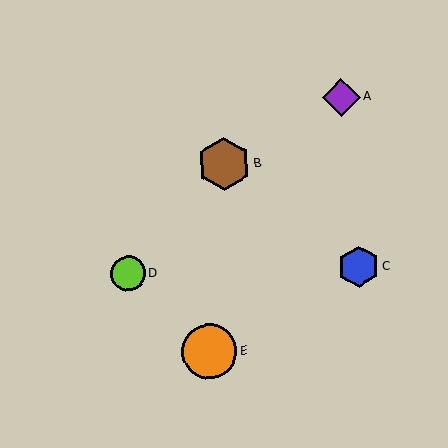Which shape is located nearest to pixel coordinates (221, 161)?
The brown hexagon (labeled B) at (224, 164) is nearest to that location.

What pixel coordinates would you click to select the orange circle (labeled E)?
Click at (210, 352) to select the orange circle E.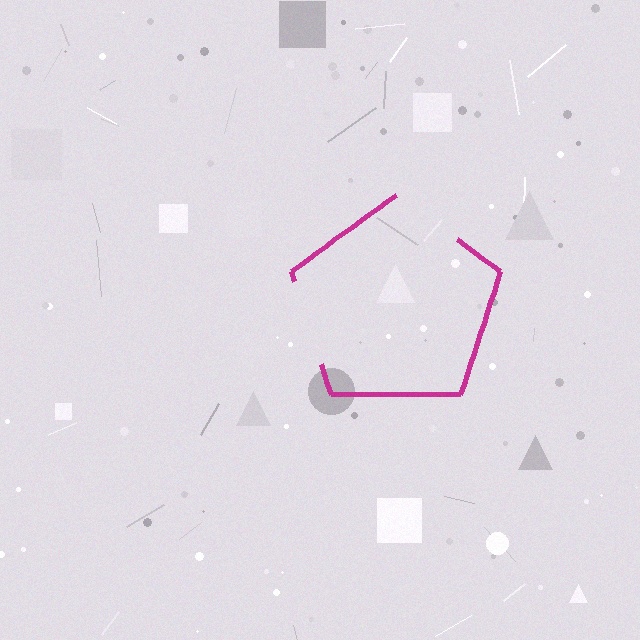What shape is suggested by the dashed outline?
The dashed outline suggests a pentagon.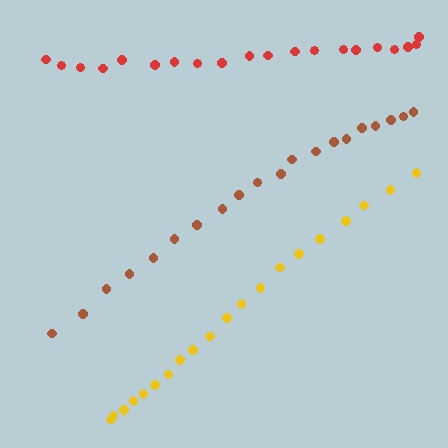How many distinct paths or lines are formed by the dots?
There are 3 distinct paths.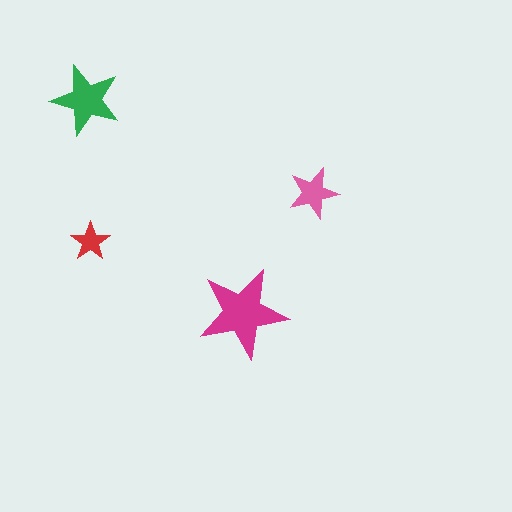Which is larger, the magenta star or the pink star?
The magenta one.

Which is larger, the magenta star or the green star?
The magenta one.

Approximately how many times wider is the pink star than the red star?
About 1.5 times wider.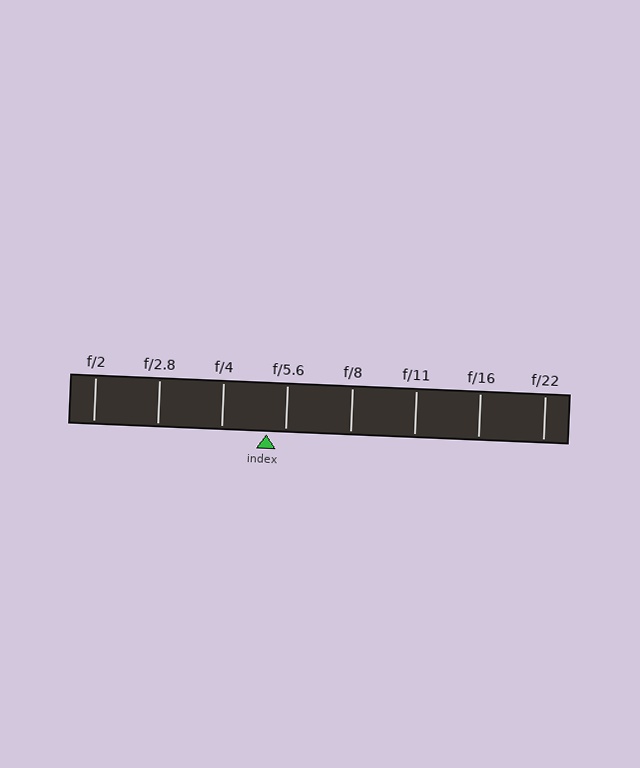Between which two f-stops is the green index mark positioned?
The index mark is between f/4 and f/5.6.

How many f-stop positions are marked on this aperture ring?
There are 8 f-stop positions marked.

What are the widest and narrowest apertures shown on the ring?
The widest aperture shown is f/2 and the narrowest is f/22.